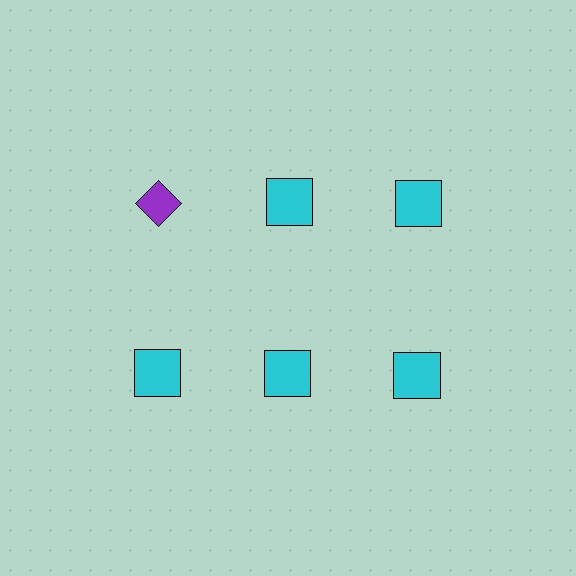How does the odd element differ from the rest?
It differs in both color (purple instead of cyan) and shape (diamond instead of square).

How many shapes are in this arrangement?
There are 6 shapes arranged in a grid pattern.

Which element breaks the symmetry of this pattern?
The purple diamond in the top row, leftmost column breaks the symmetry. All other shapes are cyan squares.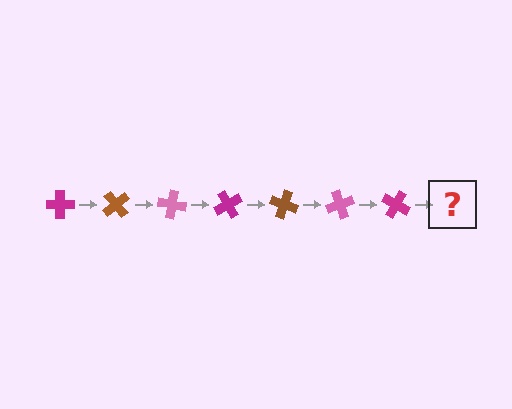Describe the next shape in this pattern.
It should be a brown cross, rotated 350 degrees from the start.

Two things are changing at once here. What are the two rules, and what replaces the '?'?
The two rules are that it rotates 50 degrees each step and the color cycles through magenta, brown, and pink. The '?' should be a brown cross, rotated 350 degrees from the start.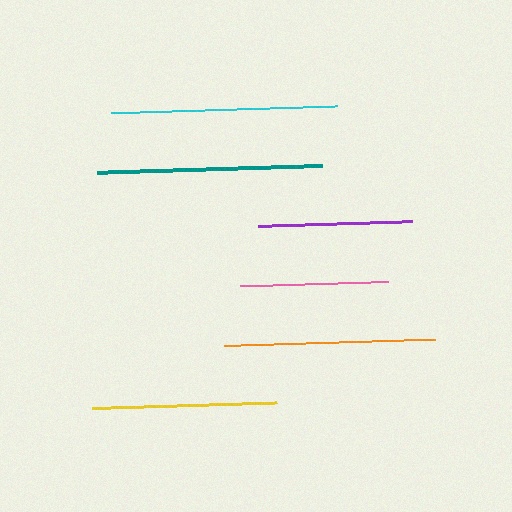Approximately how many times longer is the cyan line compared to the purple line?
The cyan line is approximately 1.5 times the length of the purple line.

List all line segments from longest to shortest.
From longest to shortest: cyan, teal, orange, yellow, purple, pink.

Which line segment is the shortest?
The pink line is the shortest at approximately 148 pixels.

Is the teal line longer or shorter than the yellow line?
The teal line is longer than the yellow line.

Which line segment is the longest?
The cyan line is the longest at approximately 227 pixels.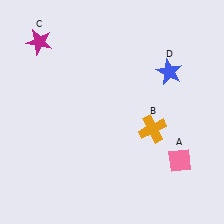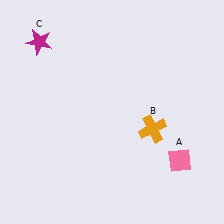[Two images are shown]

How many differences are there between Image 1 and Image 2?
There is 1 difference between the two images.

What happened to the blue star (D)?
The blue star (D) was removed in Image 2. It was in the top-right area of Image 1.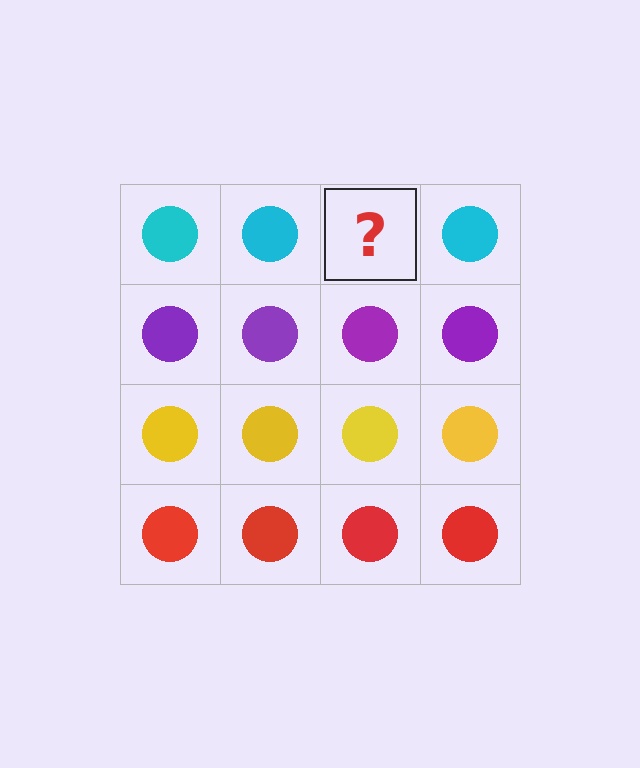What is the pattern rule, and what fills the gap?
The rule is that each row has a consistent color. The gap should be filled with a cyan circle.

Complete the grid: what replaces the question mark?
The question mark should be replaced with a cyan circle.